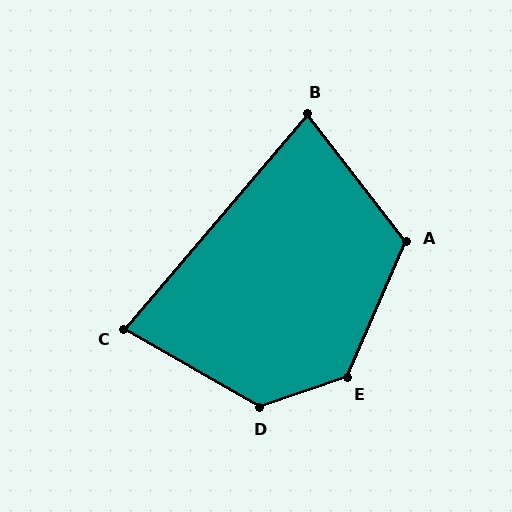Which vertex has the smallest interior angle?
B, at approximately 78 degrees.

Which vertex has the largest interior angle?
E, at approximately 133 degrees.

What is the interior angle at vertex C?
Approximately 79 degrees (acute).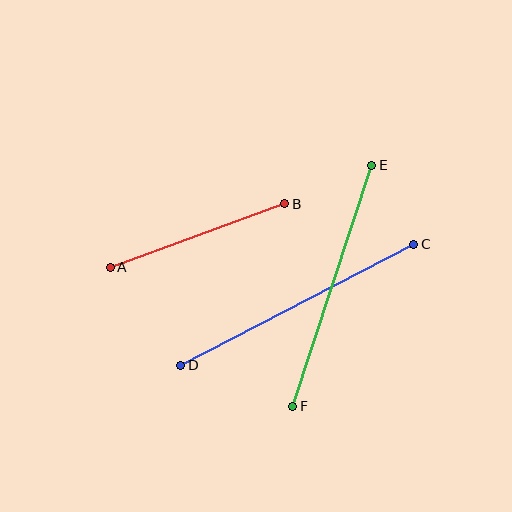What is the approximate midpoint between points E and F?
The midpoint is at approximately (332, 286) pixels.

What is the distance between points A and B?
The distance is approximately 186 pixels.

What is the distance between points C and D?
The distance is approximately 263 pixels.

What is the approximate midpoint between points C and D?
The midpoint is at approximately (297, 305) pixels.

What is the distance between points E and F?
The distance is approximately 254 pixels.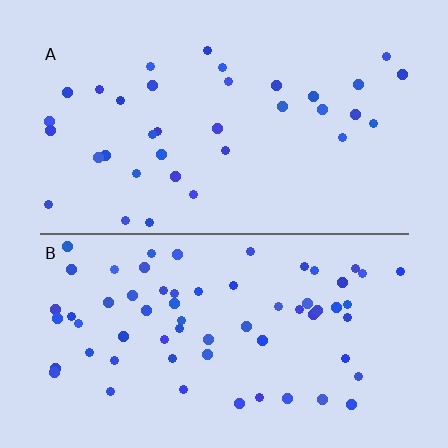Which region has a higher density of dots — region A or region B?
B (the bottom).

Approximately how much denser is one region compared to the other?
Approximately 1.9× — region B over region A.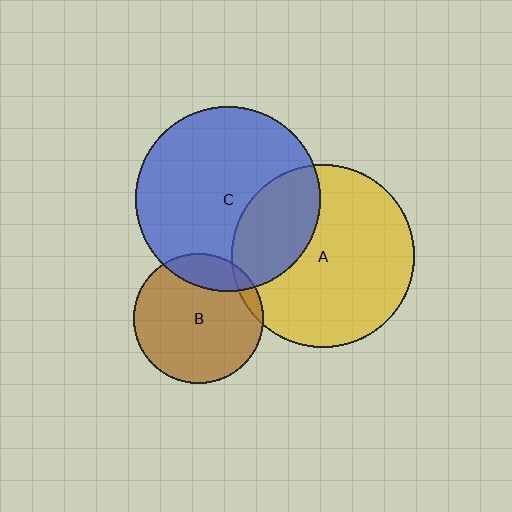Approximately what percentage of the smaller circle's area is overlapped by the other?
Approximately 20%.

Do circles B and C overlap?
Yes.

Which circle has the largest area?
Circle C (blue).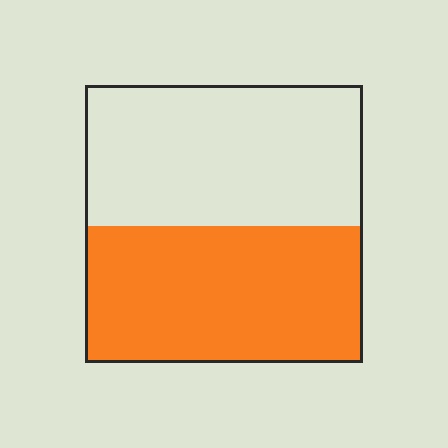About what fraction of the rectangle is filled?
About one half (1/2).